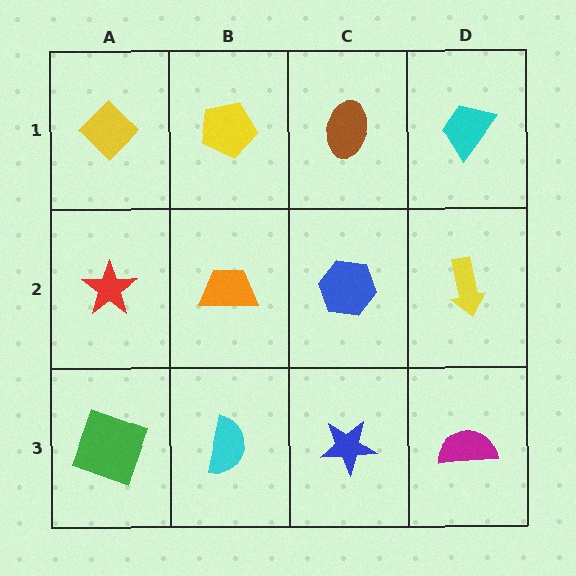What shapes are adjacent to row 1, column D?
A yellow arrow (row 2, column D), a brown ellipse (row 1, column C).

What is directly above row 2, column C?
A brown ellipse.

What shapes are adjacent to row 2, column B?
A yellow pentagon (row 1, column B), a cyan semicircle (row 3, column B), a red star (row 2, column A), a blue hexagon (row 2, column C).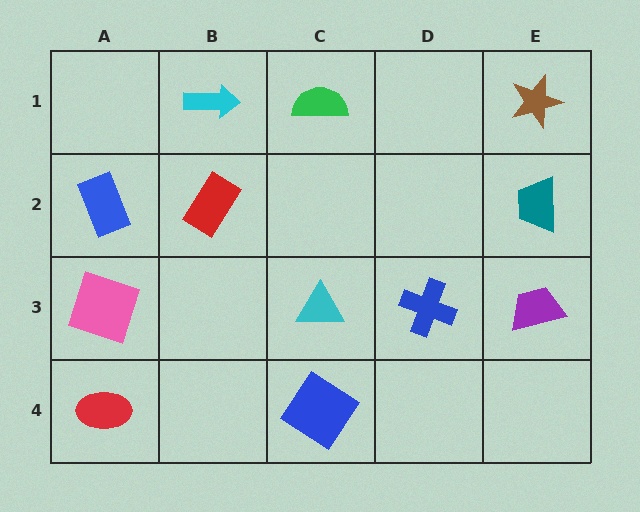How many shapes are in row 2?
3 shapes.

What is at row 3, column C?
A cyan triangle.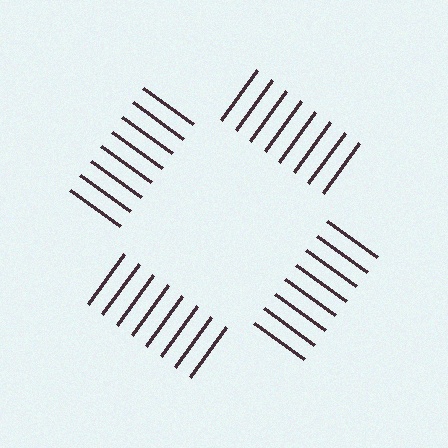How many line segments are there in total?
32 — 8 along each of the 4 edges.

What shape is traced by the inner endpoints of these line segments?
An illusory square — the line segments terminate on its edges but no continuous stroke is drawn.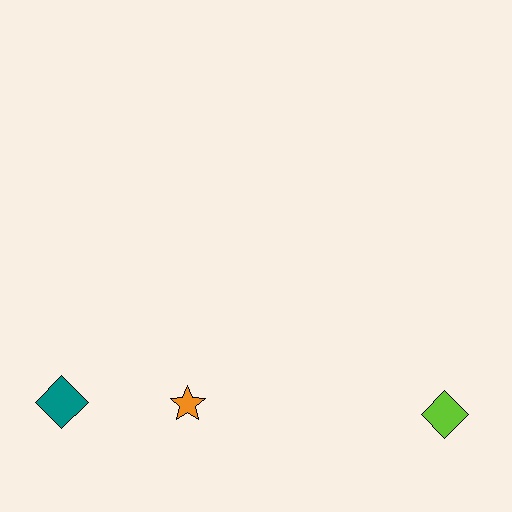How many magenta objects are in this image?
There are no magenta objects.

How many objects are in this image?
There are 3 objects.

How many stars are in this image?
There is 1 star.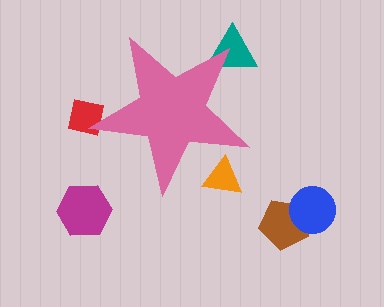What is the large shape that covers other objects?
A pink star.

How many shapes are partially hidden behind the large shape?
3 shapes are partially hidden.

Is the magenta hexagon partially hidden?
No, the magenta hexagon is fully visible.